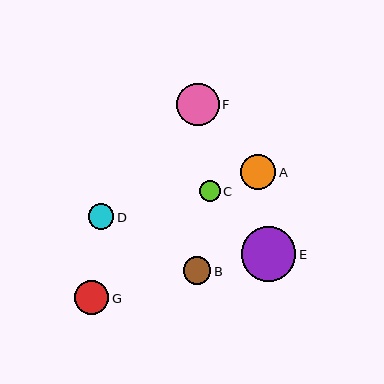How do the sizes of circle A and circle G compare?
Circle A and circle G are approximately the same size.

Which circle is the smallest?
Circle C is the smallest with a size of approximately 21 pixels.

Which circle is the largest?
Circle E is the largest with a size of approximately 55 pixels.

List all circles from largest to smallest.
From largest to smallest: E, F, A, G, B, D, C.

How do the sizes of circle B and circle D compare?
Circle B and circle D are approximately the same size.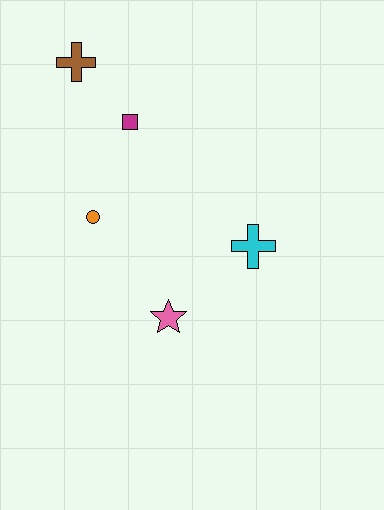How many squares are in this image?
There is 1 square.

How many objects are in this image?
There are 5 objects.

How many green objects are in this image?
There are no green objects.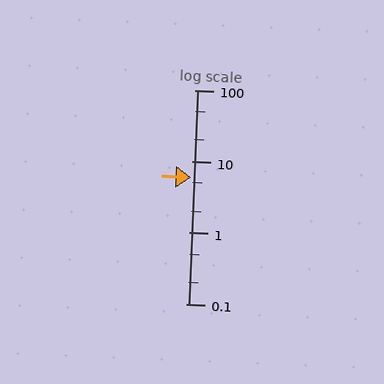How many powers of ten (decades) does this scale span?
The scale spans 3 decades, from 0.1 to 100.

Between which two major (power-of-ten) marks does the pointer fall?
The pointer is between 1 and 10.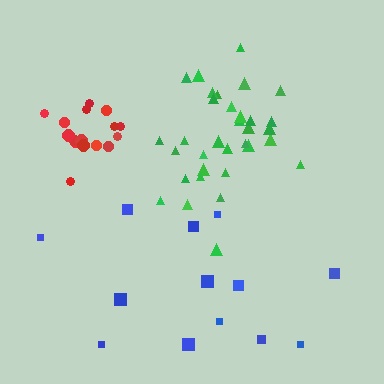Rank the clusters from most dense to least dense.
red, green, blue.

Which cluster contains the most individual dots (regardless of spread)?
Green (33).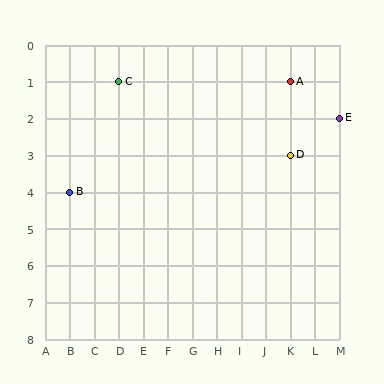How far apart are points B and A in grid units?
Points B and A are 9 columns and 3 rows apart (about 9.5 grid units diagonally).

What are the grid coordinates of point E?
Point E is at grid coordinates (M, 2).